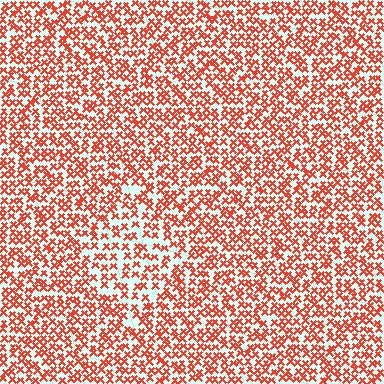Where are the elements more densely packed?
The elements are more densely packed outside the diamond boundary.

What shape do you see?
I see a diamond.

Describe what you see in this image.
The image contains small red elements arranged at two different densities. A diamond-shaped region is visible where the elements are less densely packed than the surrounding area.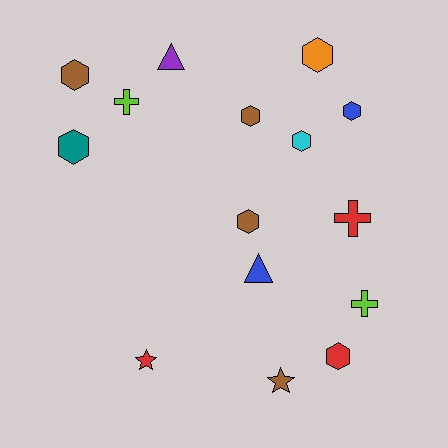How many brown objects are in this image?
There are 4 brown objects.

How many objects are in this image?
There are 15 objects.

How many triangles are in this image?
There are 2 triangles.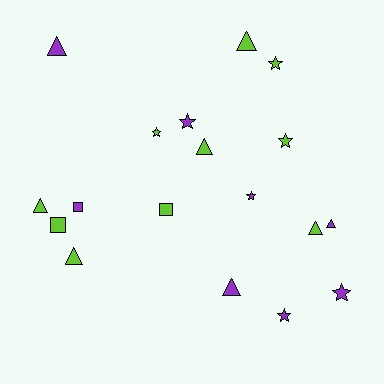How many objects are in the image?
There are 18 objects.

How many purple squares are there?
There is 1 purple square.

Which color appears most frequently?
Lime, with 10 objects.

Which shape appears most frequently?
Triangle, with 8 objects.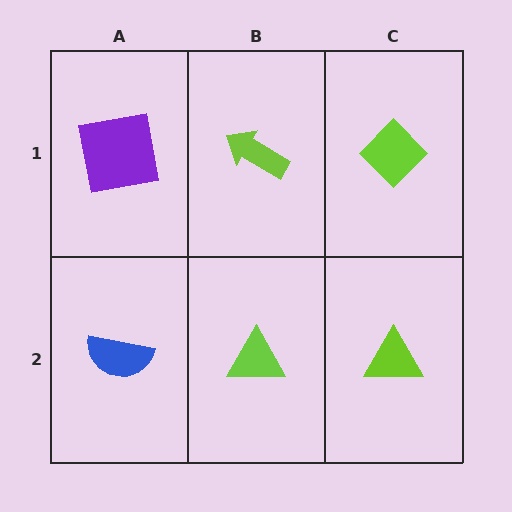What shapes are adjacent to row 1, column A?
A blue semicircle (row 2, column A), a lime arrow (row 1, column B).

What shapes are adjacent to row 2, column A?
A purple square (row 1, column A), a lime triangle (row 2, column B).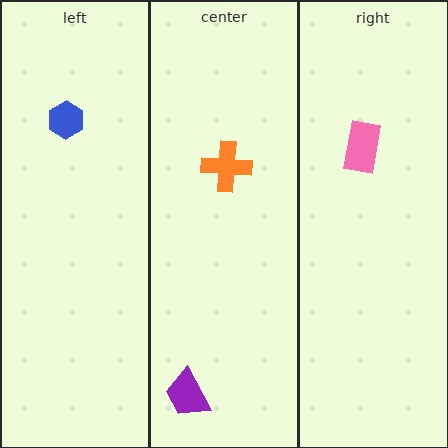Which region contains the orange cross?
The center region.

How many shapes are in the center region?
2.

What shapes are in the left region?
The blue hexagon.